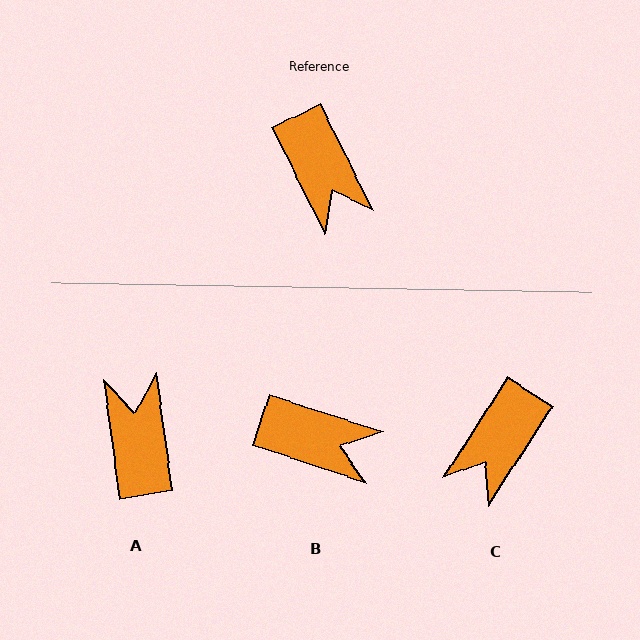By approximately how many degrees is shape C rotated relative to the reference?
Approximately 59 degrees clockwise.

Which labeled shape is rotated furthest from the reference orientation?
A, about 162 degrees away.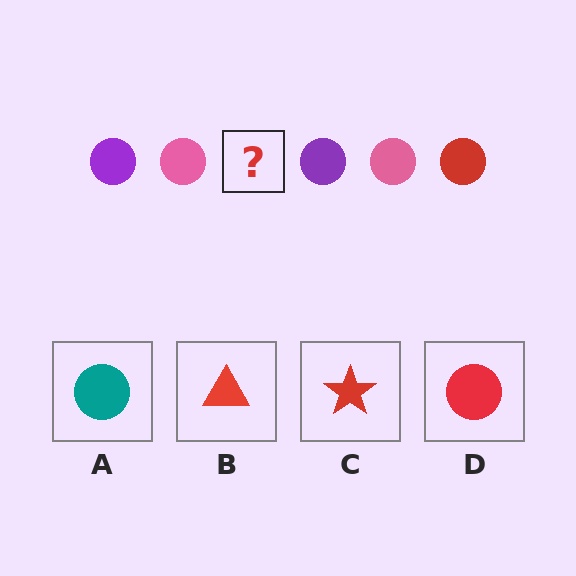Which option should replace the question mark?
Option D.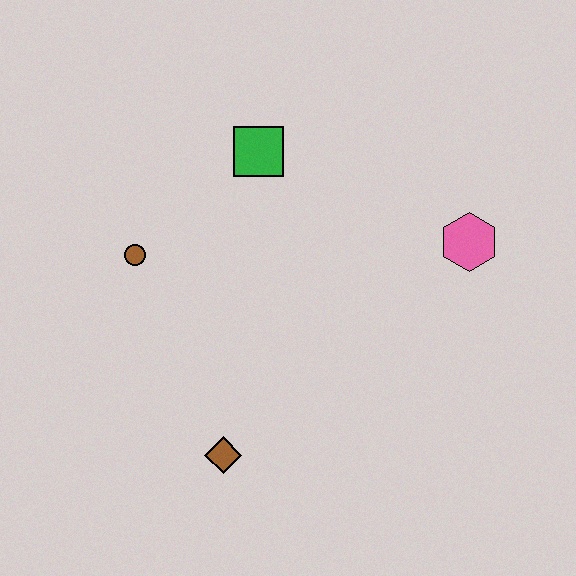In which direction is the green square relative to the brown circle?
The green square is to the right of the brown circle.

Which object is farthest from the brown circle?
The pink hexagon is farthest from the brown circle.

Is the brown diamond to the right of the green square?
No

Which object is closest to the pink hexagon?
The green square is closest to the pink hexagon.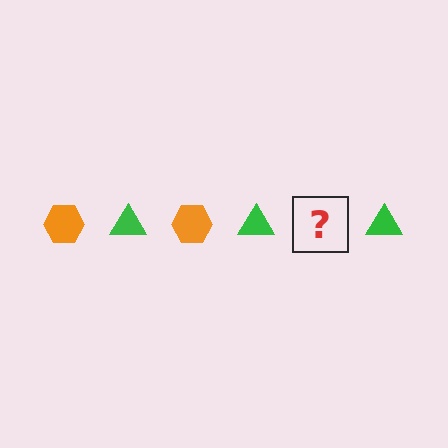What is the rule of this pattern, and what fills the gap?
The rule is that the pattern alternates between orange hexagon and green triangle. The gap should be filled with an orange hexagon.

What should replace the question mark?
The question mark should be replaced with an orange hexagon.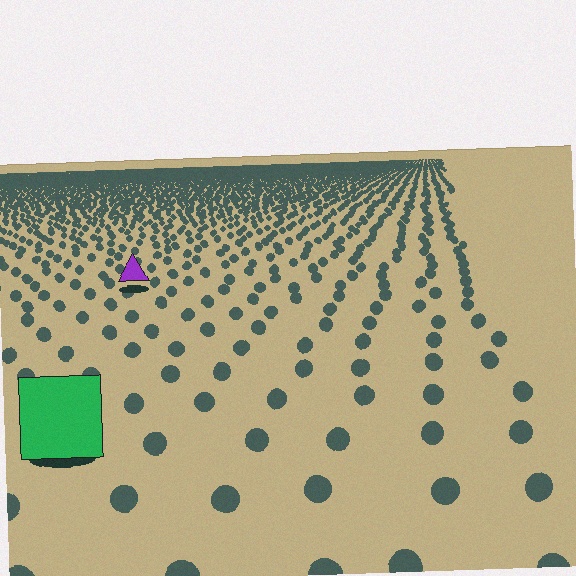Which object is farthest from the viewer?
The purple triangle is farthest from the viewer. It appears smaller and the ground texture around it is denser.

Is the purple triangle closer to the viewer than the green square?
No. The green square is closer — you can tell from the texture gradient: the ground texture is coarser near it.